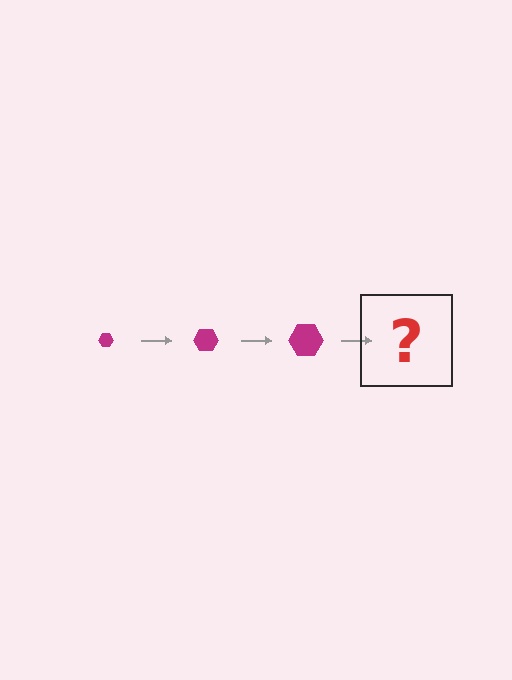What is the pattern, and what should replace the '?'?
The pattern is that the hexagon gets progressively larger each step. The '?' should be a magenta hexagon, larger than the previous one.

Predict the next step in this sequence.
The next step is a magenta hexagon, larger than the previous one.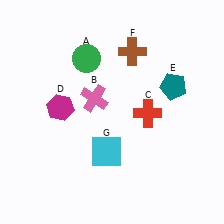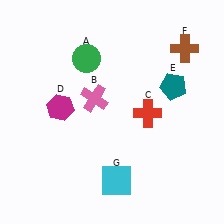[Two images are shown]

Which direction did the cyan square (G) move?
The cyan square (G) moved down.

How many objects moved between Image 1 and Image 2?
2 objects moved between the two images.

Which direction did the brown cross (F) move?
The brown cross (F) moved right.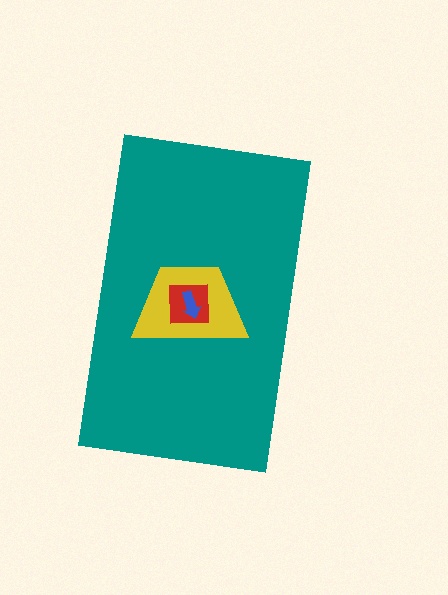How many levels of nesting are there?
4.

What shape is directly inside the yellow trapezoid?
The red square.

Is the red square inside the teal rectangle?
Yes.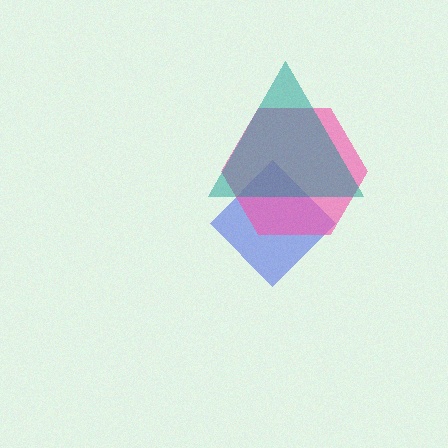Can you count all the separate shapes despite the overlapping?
Yes, there are 3 separate shapes.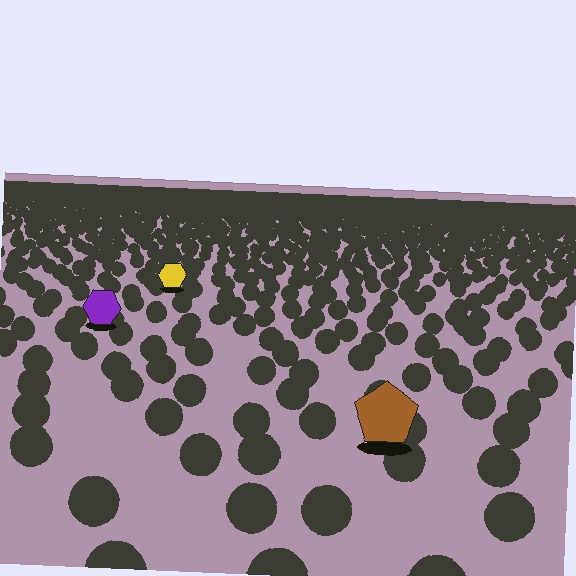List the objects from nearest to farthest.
From nearest to farthest: the brown pentagon, the purple hexagon, the yellow hexagon.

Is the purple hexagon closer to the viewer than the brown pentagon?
No. The brown pentagon is closer — you can tell from the texture gradient: the ground texture is coarser near it.